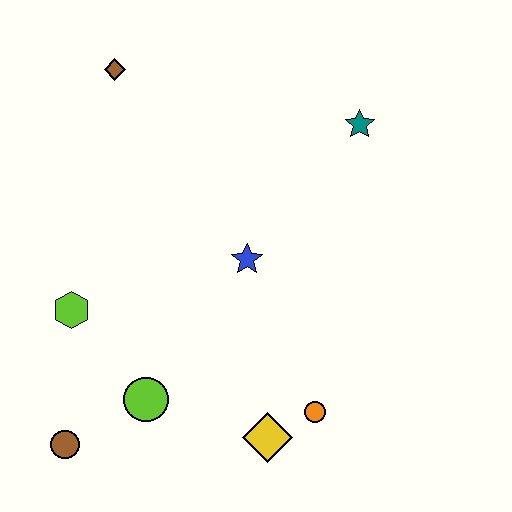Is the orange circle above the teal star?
No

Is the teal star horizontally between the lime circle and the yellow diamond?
No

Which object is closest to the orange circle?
The yellow diamond is closest to the orange circle.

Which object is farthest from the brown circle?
The teal star is farthest from the brown circle.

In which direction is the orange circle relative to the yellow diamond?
The orange circle is to the right of the yellow diamond.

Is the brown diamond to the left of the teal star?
Yes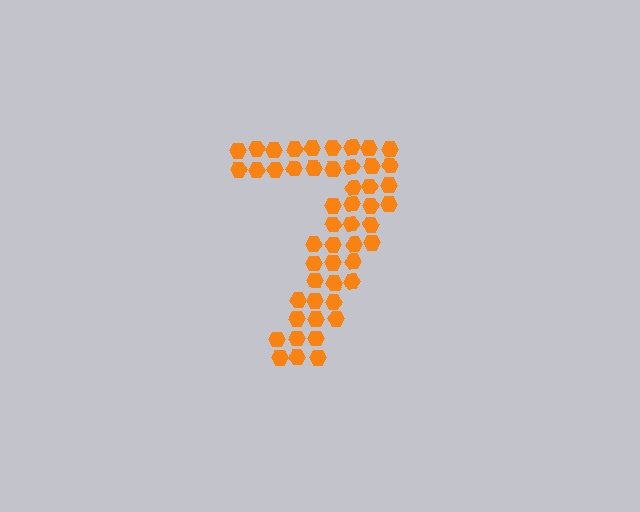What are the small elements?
The small elements are hexagons.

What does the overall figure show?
The overall figure shows the digit 7.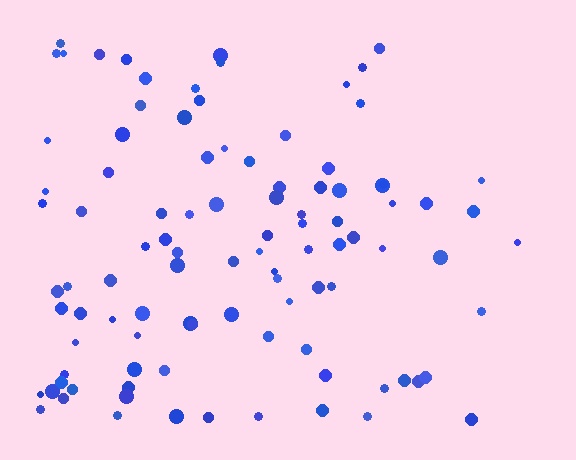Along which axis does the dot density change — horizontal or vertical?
Horizontal.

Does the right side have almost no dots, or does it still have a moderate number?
Still a moderate number, just noticeably fewer than the left.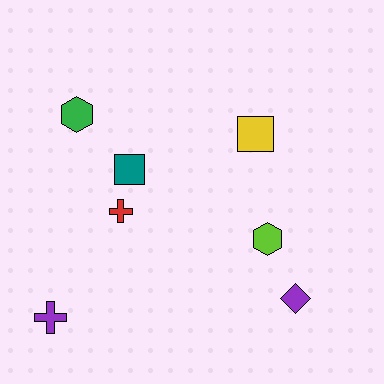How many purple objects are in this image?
There are 2 purple objects.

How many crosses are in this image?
There are 2 crosses.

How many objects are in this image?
There are 7 objects.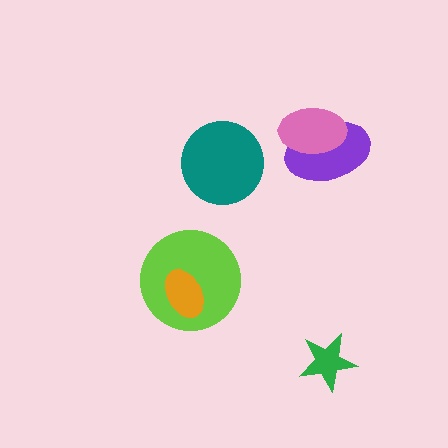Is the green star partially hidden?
No, no other shape covers it.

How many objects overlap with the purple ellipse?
1 object overlaps with the purple ellipse.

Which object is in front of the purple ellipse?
The pink ellipse is in front of the purple ellipse.